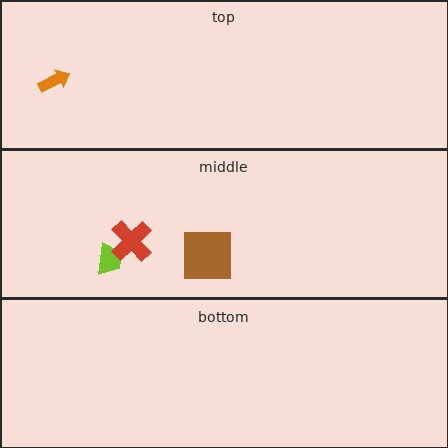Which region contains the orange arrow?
The top region.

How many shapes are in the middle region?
3.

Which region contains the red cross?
The middle region.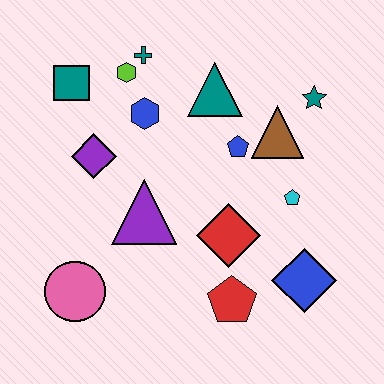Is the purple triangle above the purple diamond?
No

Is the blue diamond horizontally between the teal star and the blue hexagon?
Yes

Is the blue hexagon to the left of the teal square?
No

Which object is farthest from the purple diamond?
The blue diamond is farthest from the purple diamond.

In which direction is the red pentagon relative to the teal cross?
The red pentagon is below the teal cross.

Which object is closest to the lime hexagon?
The teal cross is closest to the lime hexagon.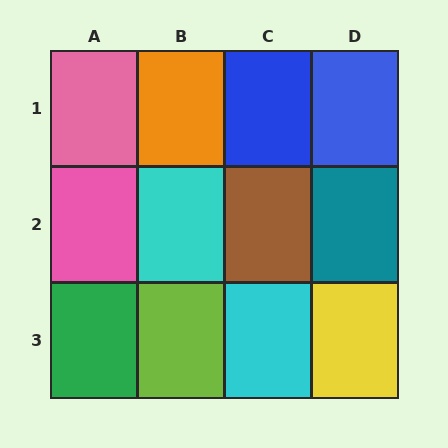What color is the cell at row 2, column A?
Pink.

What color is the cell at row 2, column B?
Cyan.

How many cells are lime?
1 cell is lime.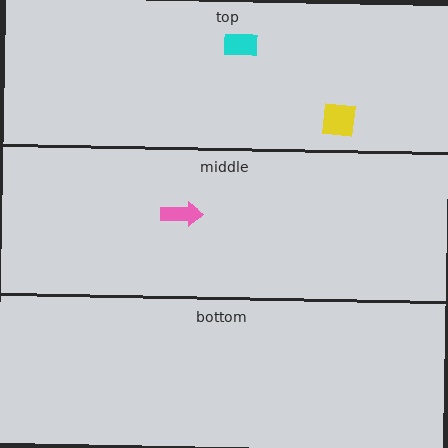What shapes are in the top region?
The cyan rectangle, the yellow square.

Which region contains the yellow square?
The top region.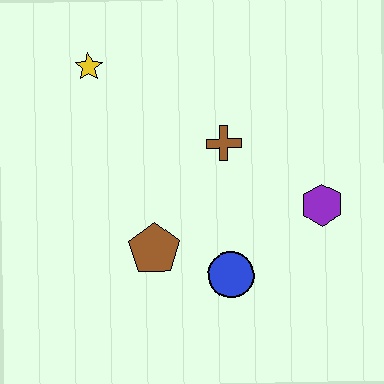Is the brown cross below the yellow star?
Yes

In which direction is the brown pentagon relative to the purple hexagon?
The brown pentagon is to the left of the purple hexagon.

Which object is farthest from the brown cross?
The yellow star is farthest from the brown cross.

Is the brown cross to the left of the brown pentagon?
No